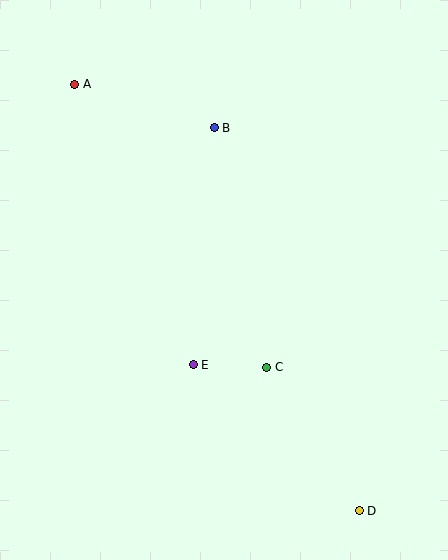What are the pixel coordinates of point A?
Point A is at (75, 84).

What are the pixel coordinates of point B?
Point B is at (214, 128).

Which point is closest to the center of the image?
Point E at (193, 365) is closest to the center.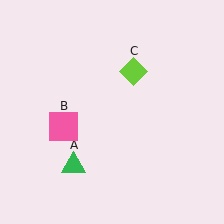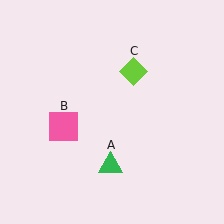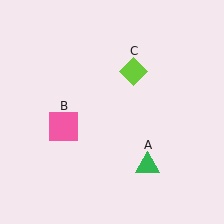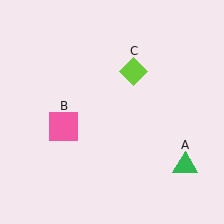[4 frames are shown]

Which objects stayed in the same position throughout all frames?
Pink square (object B) and lime diamond (object C) remained stationary.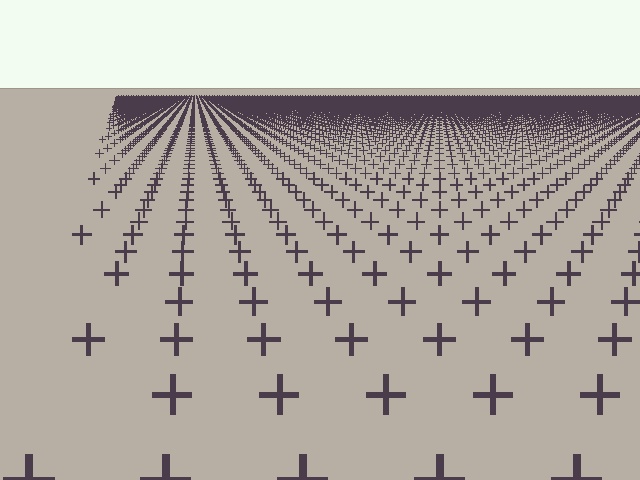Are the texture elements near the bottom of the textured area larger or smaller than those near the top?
Larger. Near the bottom, elements are closer to the viewer and appear at a bigger on-screen size.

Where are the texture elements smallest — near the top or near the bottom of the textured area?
Near the top.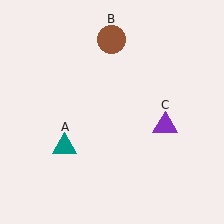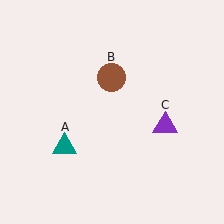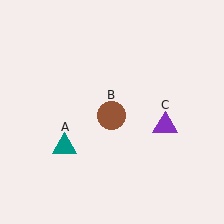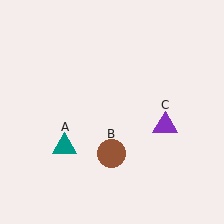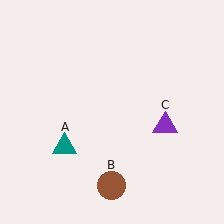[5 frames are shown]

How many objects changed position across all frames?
1 object changed position: brown circle (object B).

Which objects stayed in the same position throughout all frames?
Teal triangle (object A) and purple triangle (object C) remained stationary.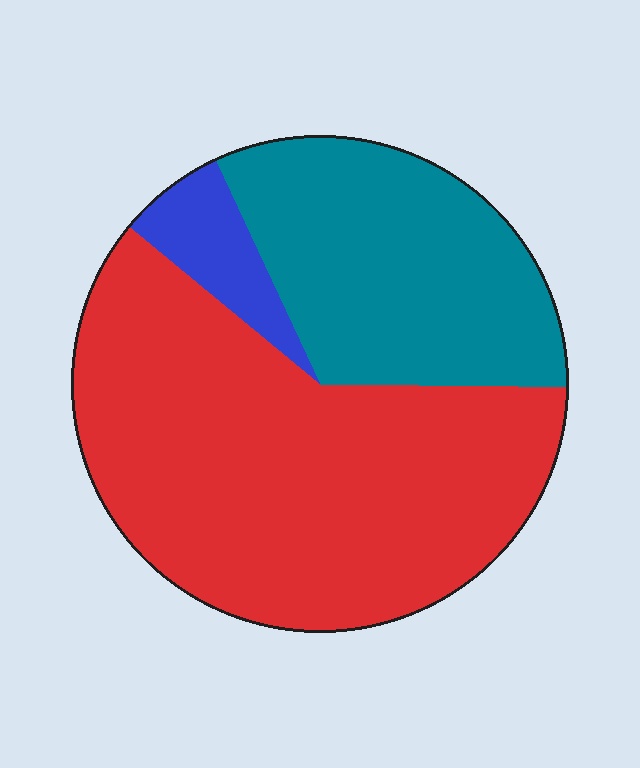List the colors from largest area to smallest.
From largest to smallest: red, teal, blue.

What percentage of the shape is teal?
Teal covers about 30% of the shape.